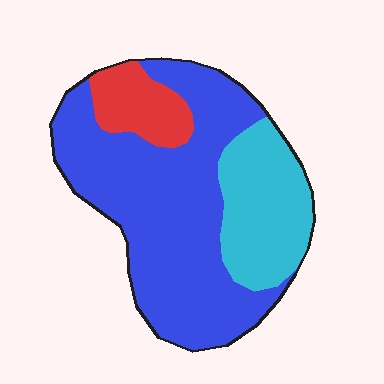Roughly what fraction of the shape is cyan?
Cyan takes up about one quarter (1/4) of the shape.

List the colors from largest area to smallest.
From largest to smallest: blue, cyan, red.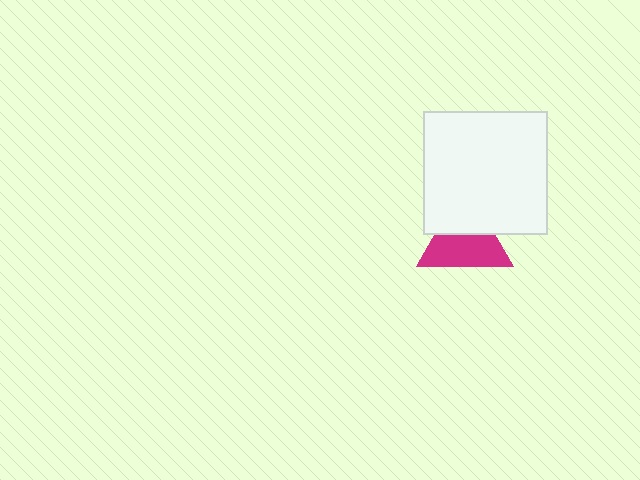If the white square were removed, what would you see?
You would see the complete magenta triangle.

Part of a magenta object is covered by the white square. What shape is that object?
It is a triangle.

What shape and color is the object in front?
The object in front is a white square.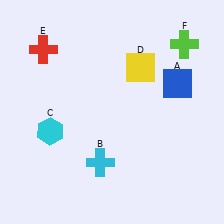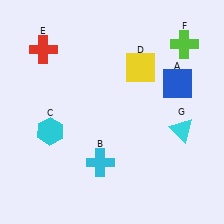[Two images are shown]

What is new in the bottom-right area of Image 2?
A cyan triangle (G) was added in the bottom-right area of Image 2.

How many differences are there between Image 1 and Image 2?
There is 1 difference between the two images.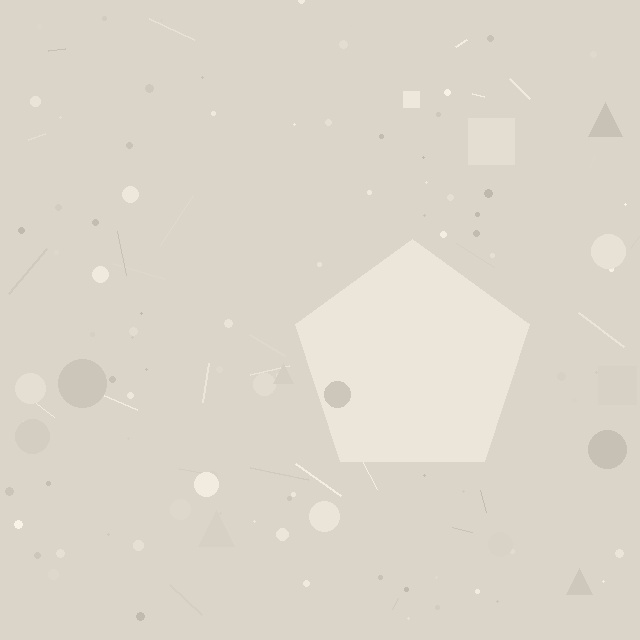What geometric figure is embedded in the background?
A pentagon is embedded in the background.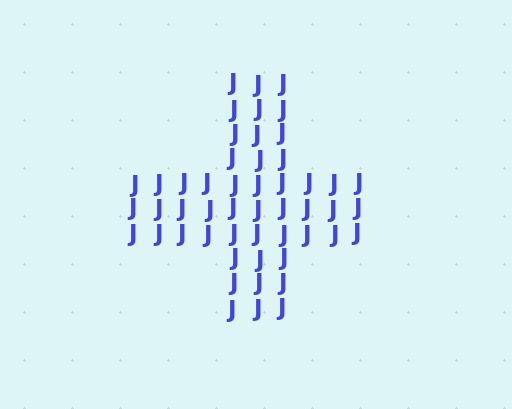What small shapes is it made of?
It is made of small letter J's.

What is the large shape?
The large shape is a cross.